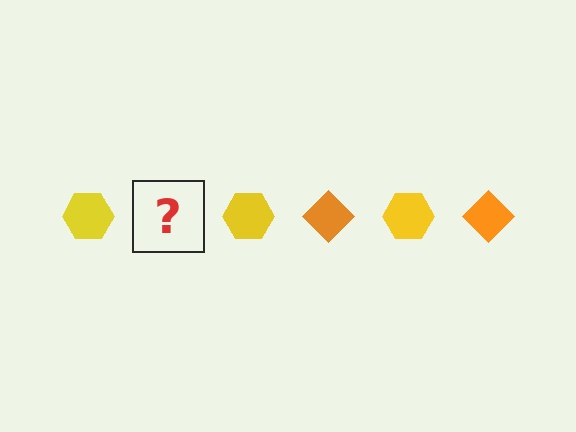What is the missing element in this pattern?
The missing element is an orange diamond.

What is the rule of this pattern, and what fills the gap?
The rule is that the pattern alternates between yellow hexagon and orange diamond. The gap should be filled with an orange diamond.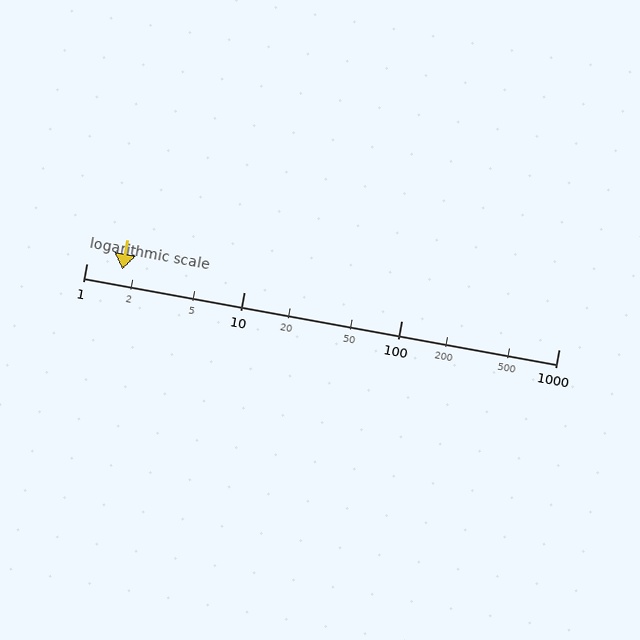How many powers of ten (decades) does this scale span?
The scale spans 3 decades, from 1 to 1000.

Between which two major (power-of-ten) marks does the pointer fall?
The pointer is between 1 and 10.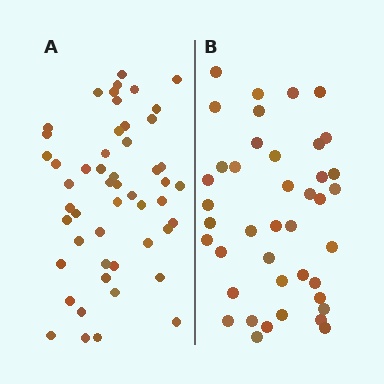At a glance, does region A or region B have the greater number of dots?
Region A (the left region) has more dots.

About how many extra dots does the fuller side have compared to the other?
Region A has roughly 10 or so more dots than region B.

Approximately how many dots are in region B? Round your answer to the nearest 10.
About 40 dots. (The exact count is 41, which rounds to 40.)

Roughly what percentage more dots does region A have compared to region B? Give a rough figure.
About 25% more.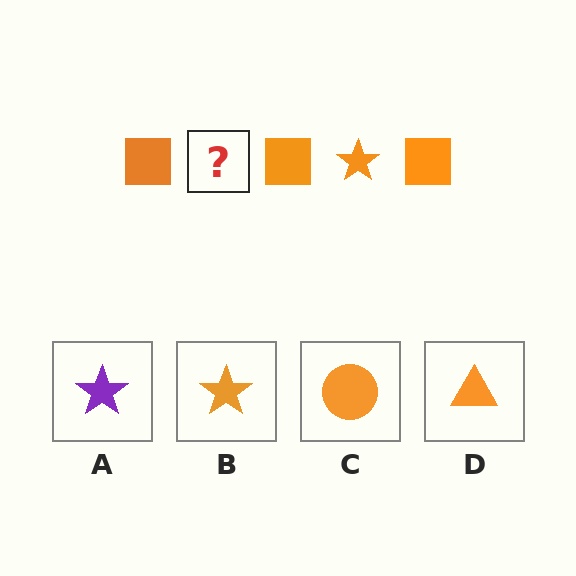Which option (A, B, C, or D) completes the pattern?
B.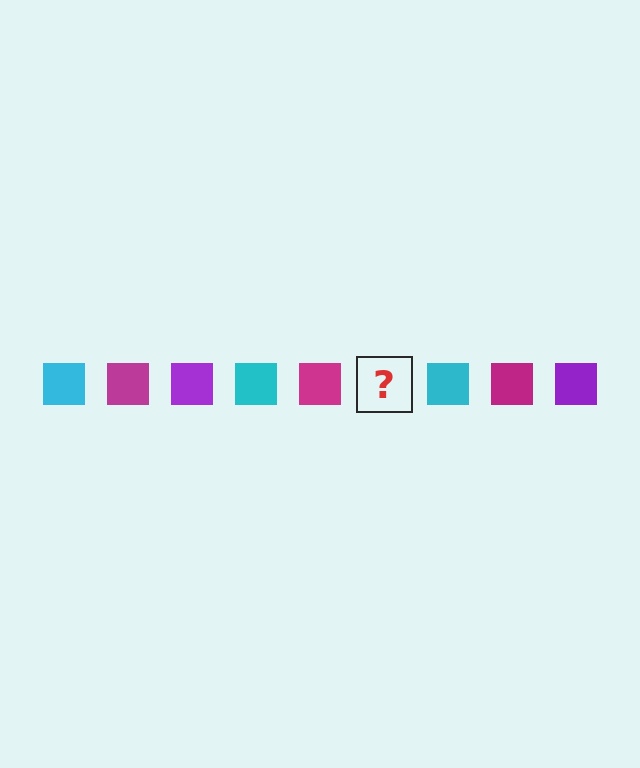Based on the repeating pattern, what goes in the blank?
The blank should be a purple square.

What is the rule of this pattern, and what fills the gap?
The rule is that the pattern cycles through cyan, magenta, purple squares. The gap should be filled with a purple square.